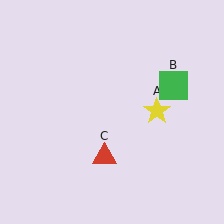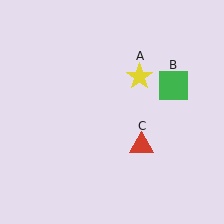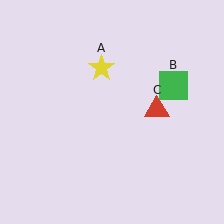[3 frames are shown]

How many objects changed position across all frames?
2 objects changed position: yellow star (object A), red triangle (object C).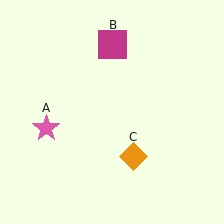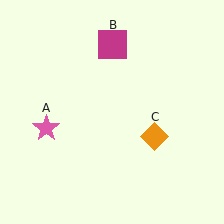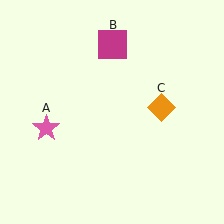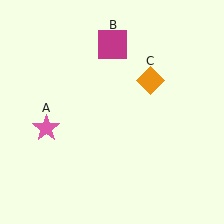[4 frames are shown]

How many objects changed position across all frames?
1 object changed position: orange diamond (object C).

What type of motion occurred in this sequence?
The orange diamond (object C) rotated counterclockwise around the center of the scene.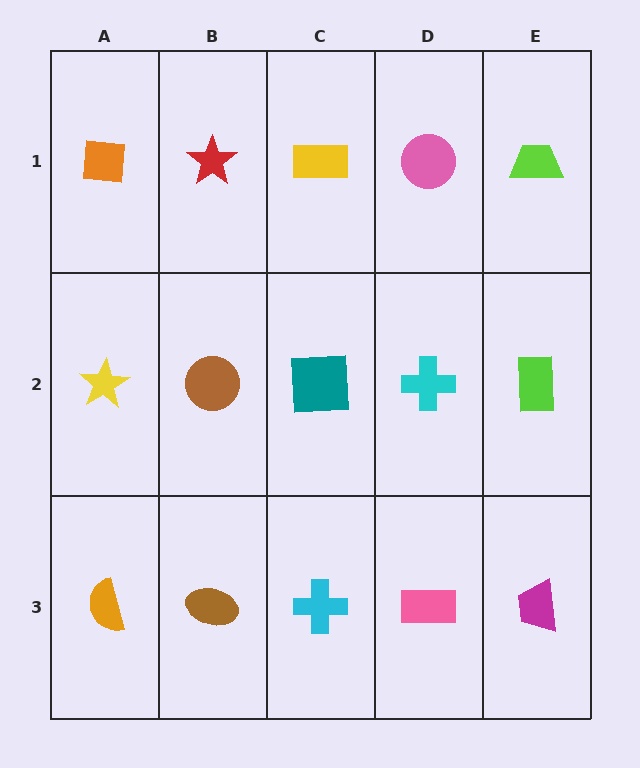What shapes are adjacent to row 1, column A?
A yellow star (row 2, column A), a red star (row 1, column B).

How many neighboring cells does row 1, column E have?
2.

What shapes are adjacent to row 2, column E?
A lime trapezoid (row 1, column E), a magenta trapezoid (row 3, column E), a cyan cross (row 2, column D).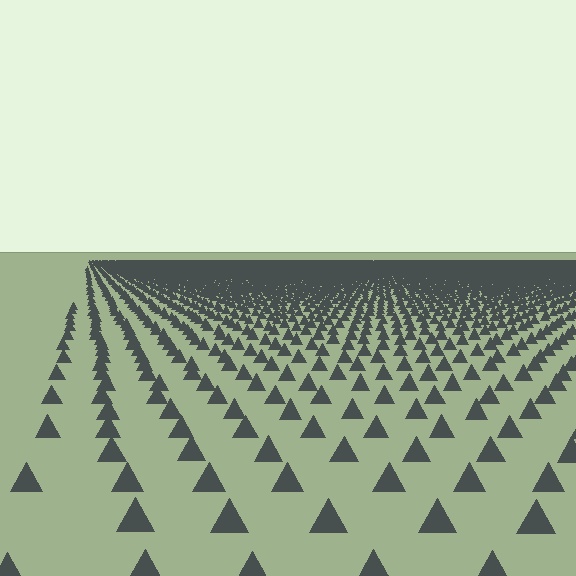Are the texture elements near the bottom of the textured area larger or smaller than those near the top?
Larger. Near the bottom, elements are closer to the viewer and appear at a bigger on-screen size.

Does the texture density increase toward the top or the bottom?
Density increases toward the top.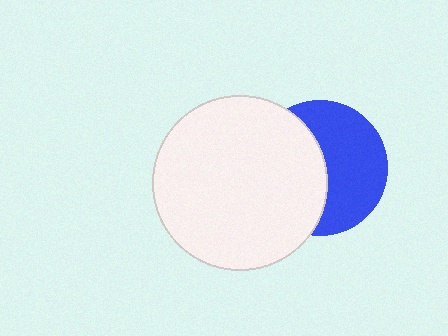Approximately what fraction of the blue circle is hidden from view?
Roughly 47% of the blue circle is hidden behind the white circle.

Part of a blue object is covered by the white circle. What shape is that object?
It is a circle.